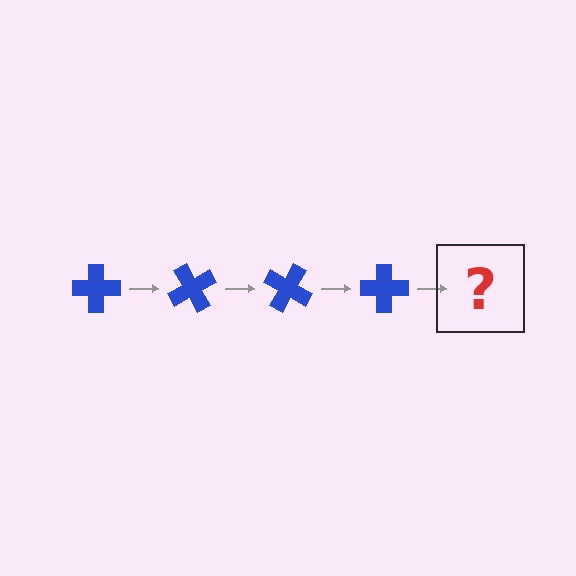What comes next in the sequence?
The next element should be a blue cross rotated 240 degrees.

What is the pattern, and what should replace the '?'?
The pattern is that the cross rotates 60 degrees each step. The '?' should be a blue cross rotated 240 degrees.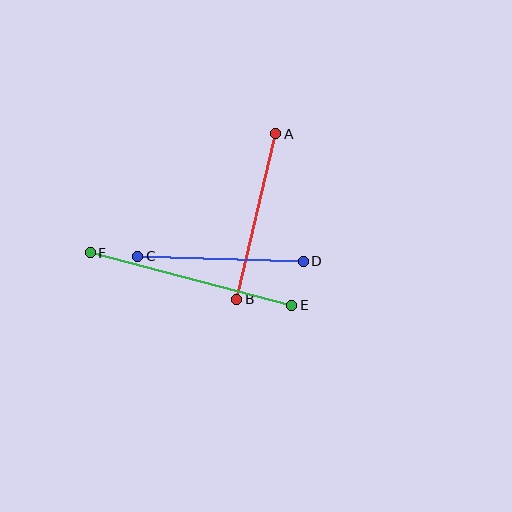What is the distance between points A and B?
The distance is approximately 170 pixels.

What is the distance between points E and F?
The distance is approximately 208 pixels.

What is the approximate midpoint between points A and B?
The midpoint is at approximately (256, 216) pixels.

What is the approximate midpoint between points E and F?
The midpoint is at approximately (191, 279) pixels.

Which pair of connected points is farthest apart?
Points E and F are farthest apart.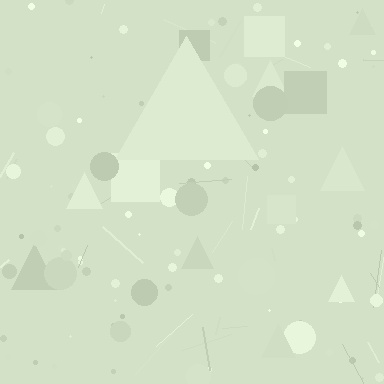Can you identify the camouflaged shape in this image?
The camouflaged shape is a triangle.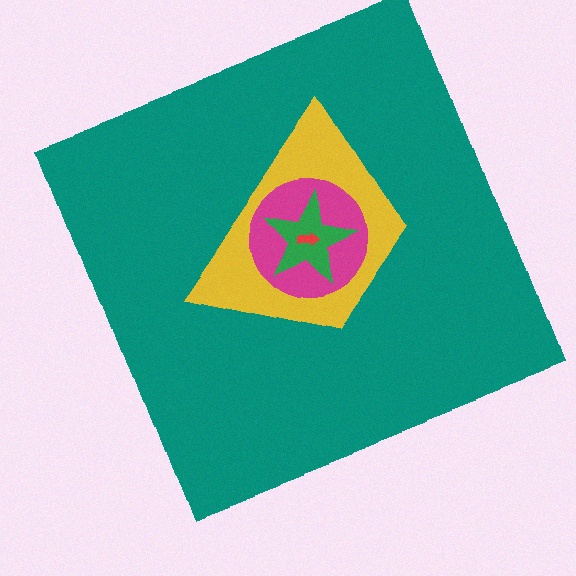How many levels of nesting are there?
5.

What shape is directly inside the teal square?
The yellow trapezoid.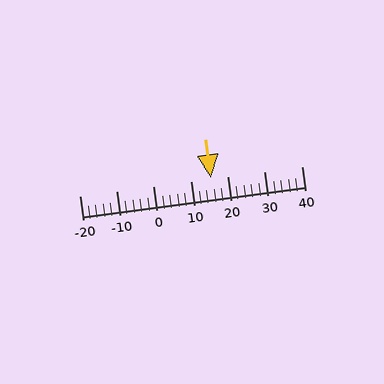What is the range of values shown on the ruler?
The ruler shows values from -20 to 40.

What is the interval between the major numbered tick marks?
The major tick marks are spaced 10 units apart.